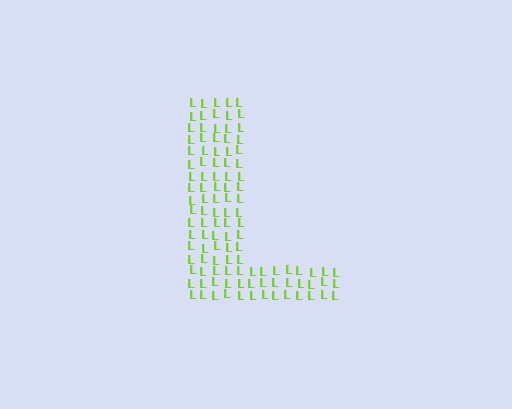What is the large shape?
The large shape is the letter L.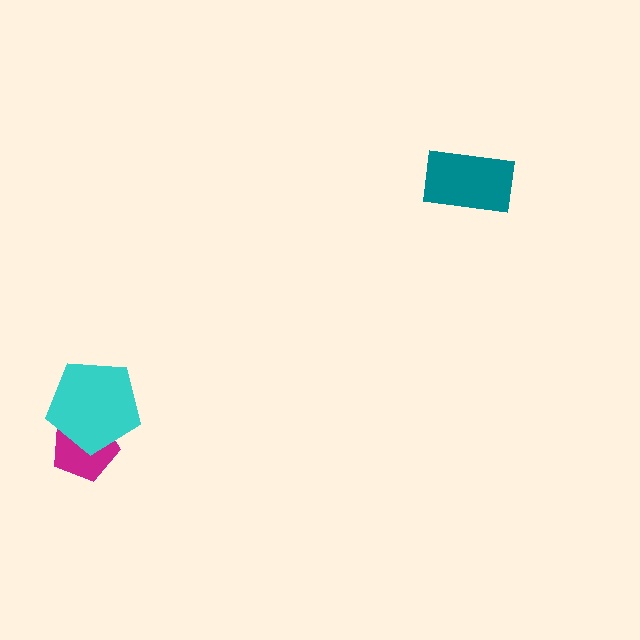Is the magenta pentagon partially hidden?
Yes, it is partially covered by another shape.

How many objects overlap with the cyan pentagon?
1 object overlaps with the cyan pentagon.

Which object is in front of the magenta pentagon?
The cyan pentagon is in front of the magenta pentagon.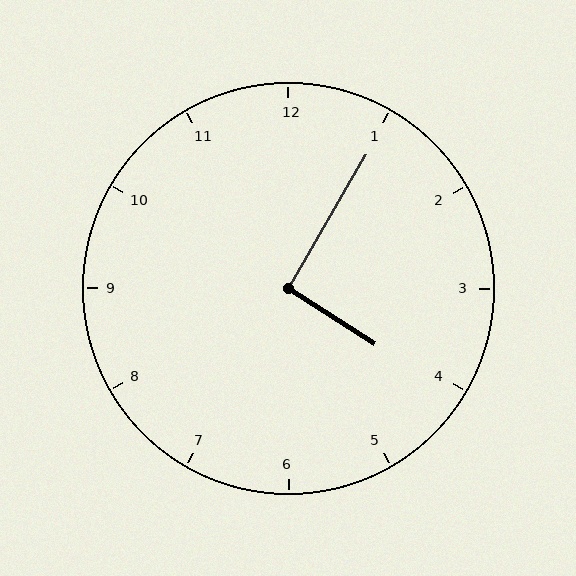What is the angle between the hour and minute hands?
Approximately 92 degrees.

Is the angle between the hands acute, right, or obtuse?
It is right.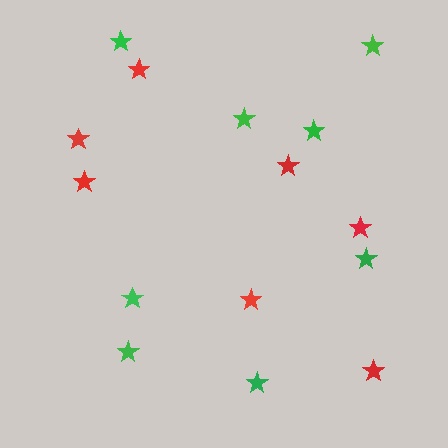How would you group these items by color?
There are 2 groups: one group of green stars (8) and one group of red stars (7).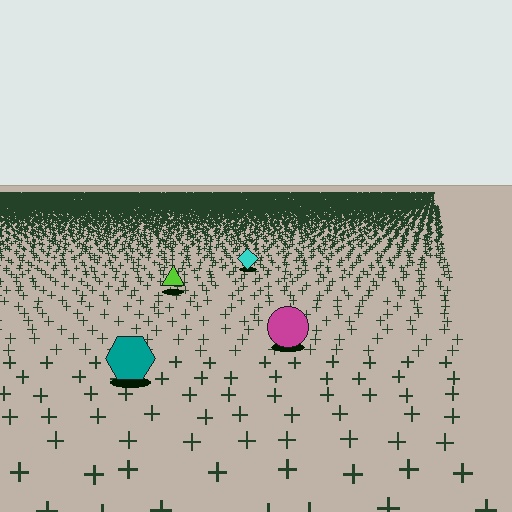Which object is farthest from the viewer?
The cyan diamond is farthest from the viewer. It appears smaller and the ground texture around it is denser.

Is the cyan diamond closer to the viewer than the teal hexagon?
No. The teal hexagon is closer — you can tell from the texture gradient: the ground texture is coarser near it.